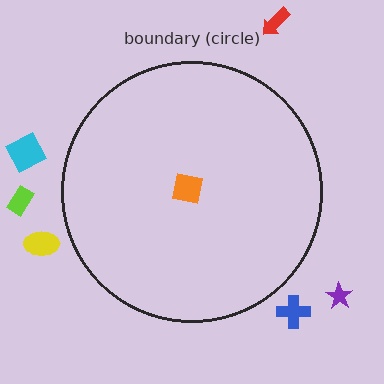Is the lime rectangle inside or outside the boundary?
Outside.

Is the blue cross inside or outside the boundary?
Outside.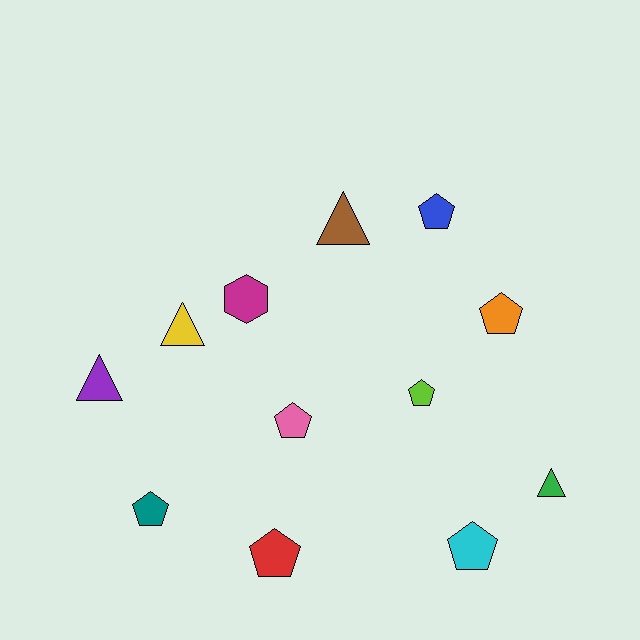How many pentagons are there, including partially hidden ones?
There are 7 pentagons.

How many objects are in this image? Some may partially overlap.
There are 12 objects.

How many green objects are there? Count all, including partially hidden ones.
There is 1 green object.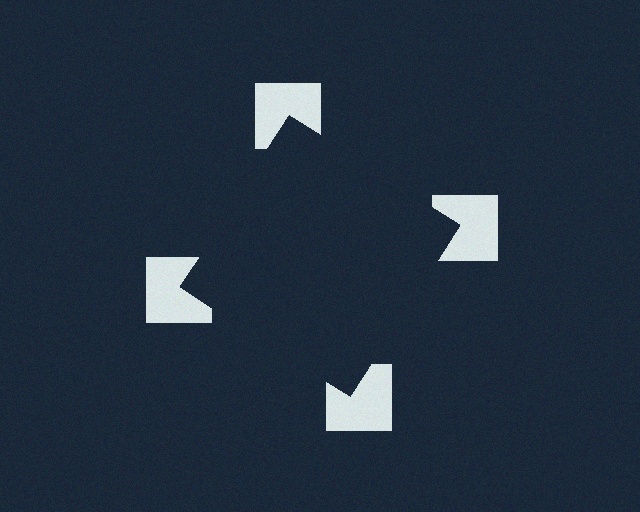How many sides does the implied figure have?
4 sides.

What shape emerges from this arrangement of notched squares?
An illusory square — its edges are inferred from the aligned wedge cuts in the notched squares, not physically drawn.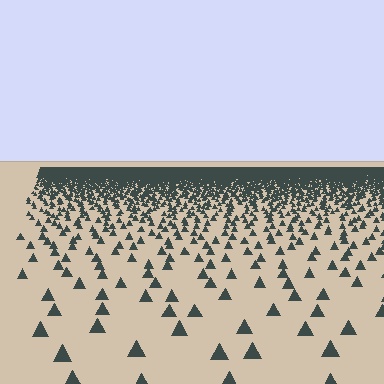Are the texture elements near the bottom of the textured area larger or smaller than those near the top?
Larger. Near the bottom, elements are closer to the viewer and appear at a bigger on-screen size.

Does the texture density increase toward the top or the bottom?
Density increases toward the top.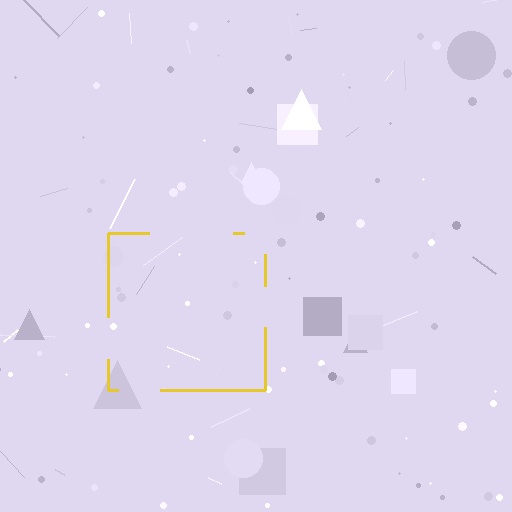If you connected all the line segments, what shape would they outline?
They would outline a square.